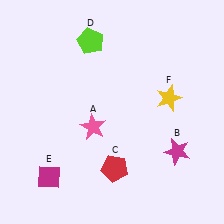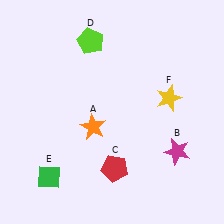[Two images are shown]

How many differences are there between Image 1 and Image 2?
There are 2 differences between the two images.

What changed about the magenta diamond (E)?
In Image 1, E is magenta. In Image 2, it changed to green.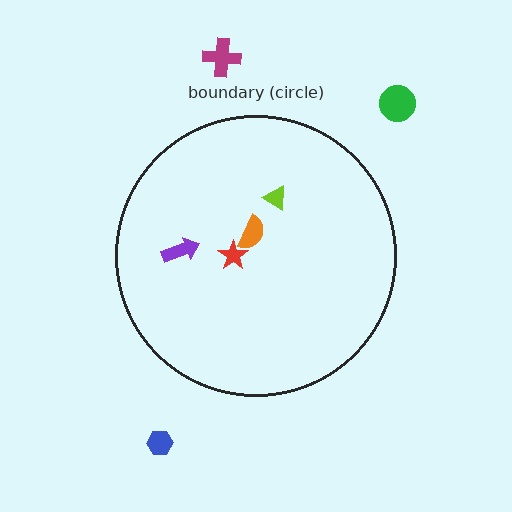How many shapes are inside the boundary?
4 inside, 3 outside.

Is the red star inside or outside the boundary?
Inside.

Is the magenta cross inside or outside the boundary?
Outside.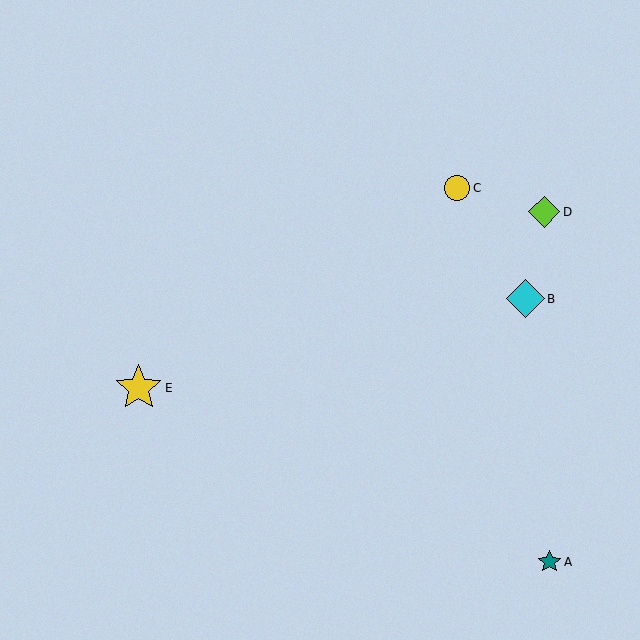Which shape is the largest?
The yellow star (labeled E) is the largest.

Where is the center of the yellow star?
The center of the yellow star is at (139, 388).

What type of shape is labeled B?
Shape B is a cyan diamond.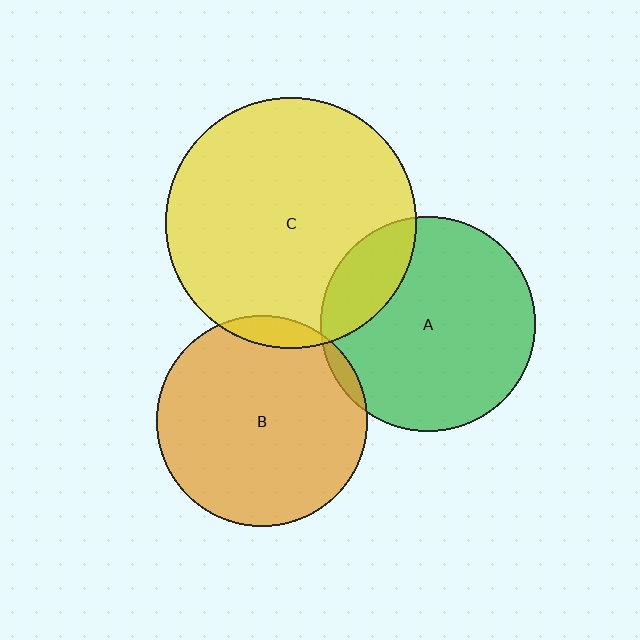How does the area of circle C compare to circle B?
Approximately 1.4 times.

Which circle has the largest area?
Circle C (yellow).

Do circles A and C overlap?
Yes.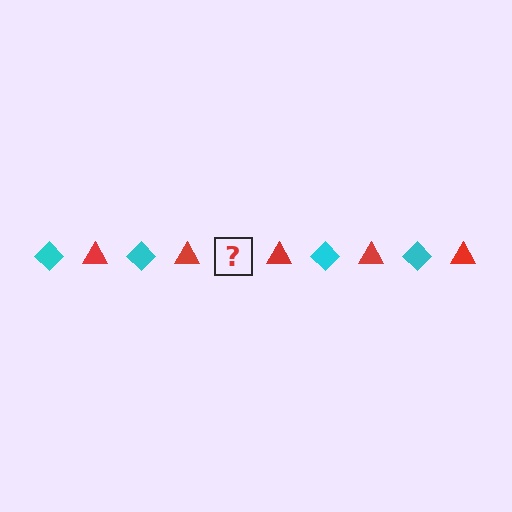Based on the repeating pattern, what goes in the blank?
The blank should be a cyan diamond.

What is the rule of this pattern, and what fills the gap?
The rule is that the pattern alternates between cyan diamond and red triangle. The gap should be filled with a cyan diamond.